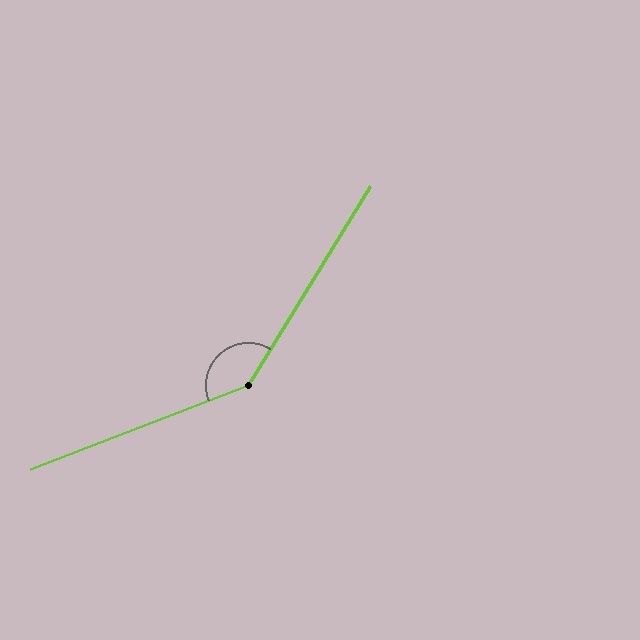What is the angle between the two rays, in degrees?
Approximately 143 degrees.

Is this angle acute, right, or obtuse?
It is obtuse.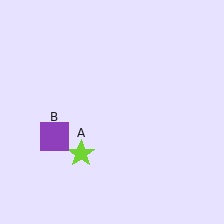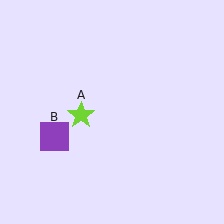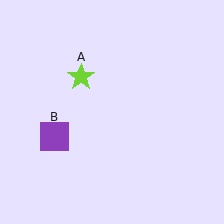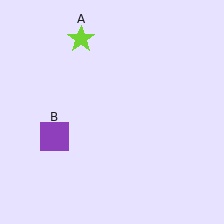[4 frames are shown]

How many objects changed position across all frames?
1 object changed position: lime star (object A).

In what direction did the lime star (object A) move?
The lime star (object A) moved up.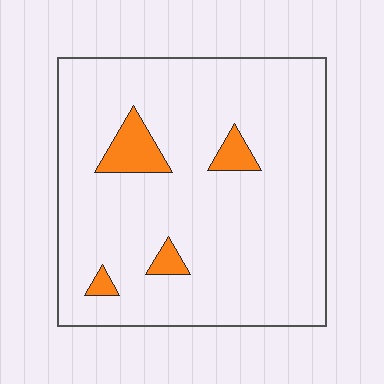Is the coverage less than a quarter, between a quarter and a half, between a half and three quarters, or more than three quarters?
Less than a quarter.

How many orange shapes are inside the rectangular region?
4.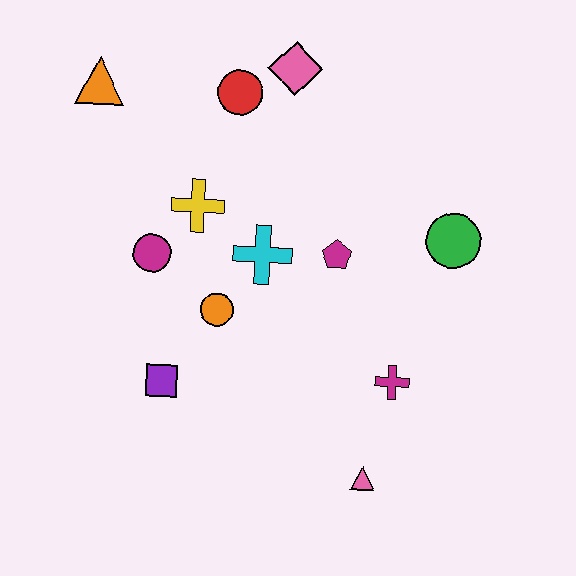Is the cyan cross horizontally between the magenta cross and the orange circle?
Yes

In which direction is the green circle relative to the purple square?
The green circle is to the right of the purple square.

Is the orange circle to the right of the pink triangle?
No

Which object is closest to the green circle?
The magenta pentagon is closest to the green circle.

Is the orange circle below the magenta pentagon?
Yes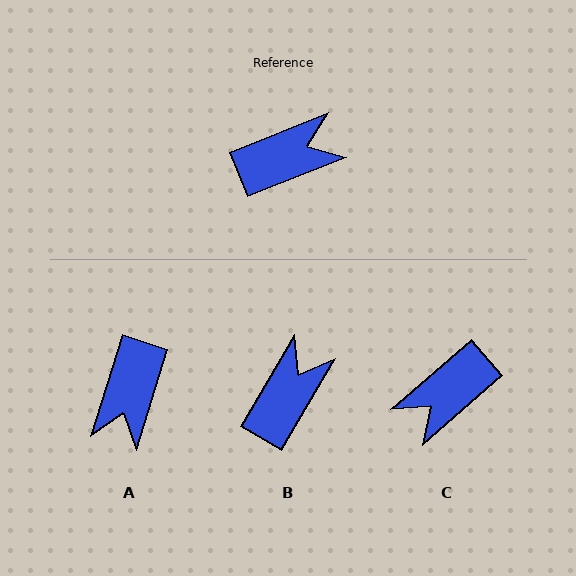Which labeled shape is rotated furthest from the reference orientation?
C, about 161 degrees away.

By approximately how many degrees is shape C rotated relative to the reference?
Approximately 161 degrees clockwise.